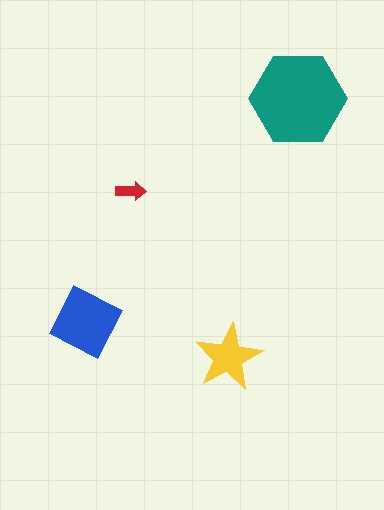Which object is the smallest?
The red arrow.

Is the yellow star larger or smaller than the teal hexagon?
Smaller.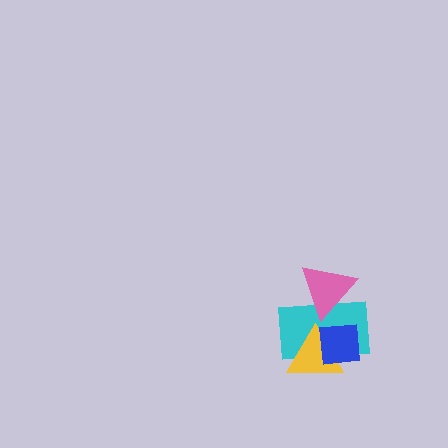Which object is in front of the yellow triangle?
The blue square is in front of the yellow triangle.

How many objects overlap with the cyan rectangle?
3 objects overlap with the cyan rectangle.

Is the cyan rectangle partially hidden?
Yes, it is partially covered by another shape.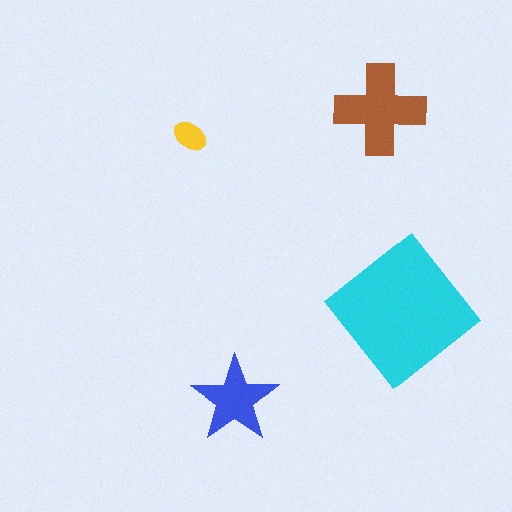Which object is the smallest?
The yellow ellipse.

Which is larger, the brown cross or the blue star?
The brown cross.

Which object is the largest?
The cyan diamond.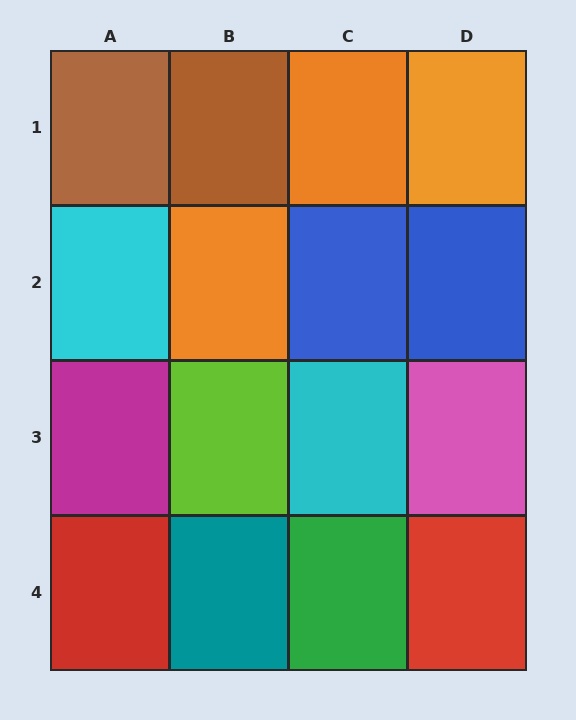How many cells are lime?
1 cell is lime.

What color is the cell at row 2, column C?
Blue.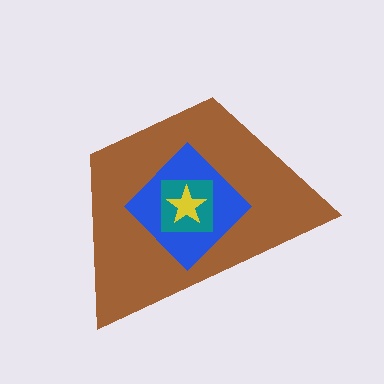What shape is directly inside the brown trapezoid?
The blue diamond.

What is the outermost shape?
The brown trapezoid.